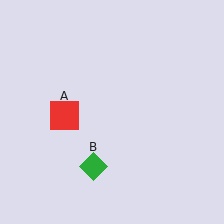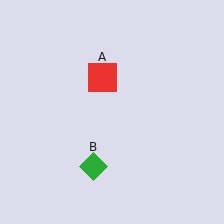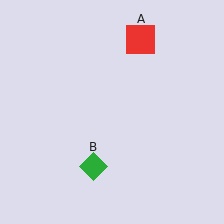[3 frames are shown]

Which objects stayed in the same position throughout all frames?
Green diamond (object B) remained stationary.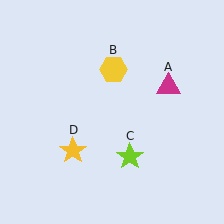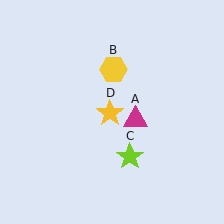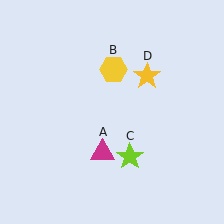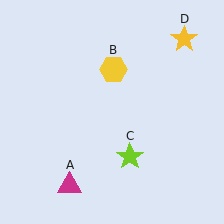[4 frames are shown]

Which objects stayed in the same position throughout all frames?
Yellow hexagon (object B) and lime star (object C) remained stationary.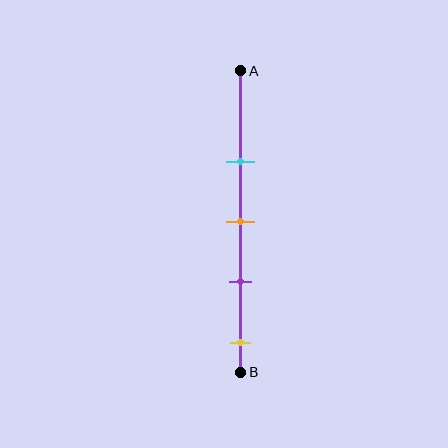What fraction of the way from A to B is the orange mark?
The orange mark is approximately 50% (0.5) of the way from A to B.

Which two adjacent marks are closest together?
The orange and purple marks are the closest adjacent pair.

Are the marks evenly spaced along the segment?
Yes, the marks are approximately evenly spaced.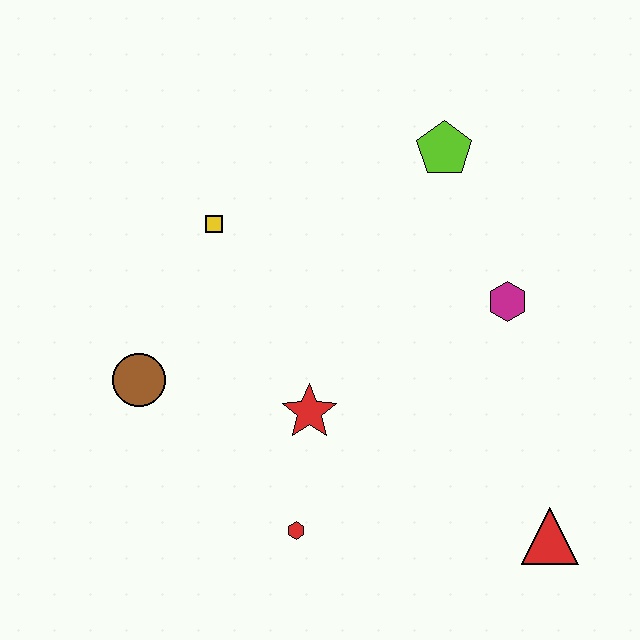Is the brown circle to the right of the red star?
No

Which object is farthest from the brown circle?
The red triangle is farthest from the brown circle.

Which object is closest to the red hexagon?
The red star is closest to the red hexagon.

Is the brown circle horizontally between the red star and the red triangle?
No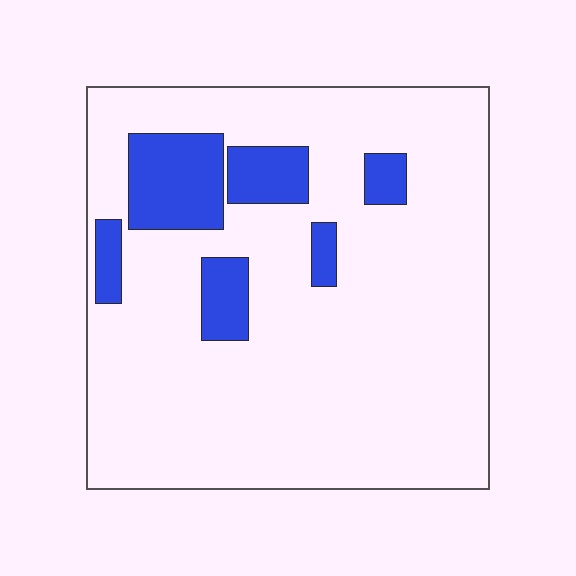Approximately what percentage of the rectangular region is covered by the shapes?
Approximately 15%.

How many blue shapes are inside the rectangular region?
6.